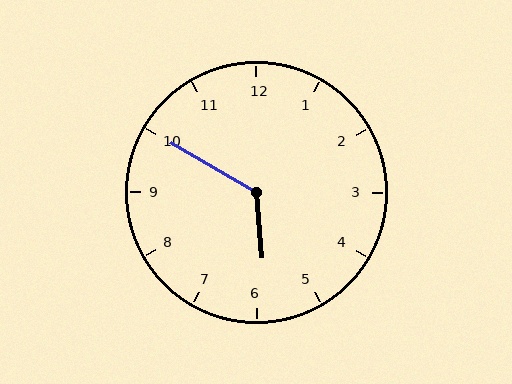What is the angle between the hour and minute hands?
Approximately 125 degrees.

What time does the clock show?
5:50.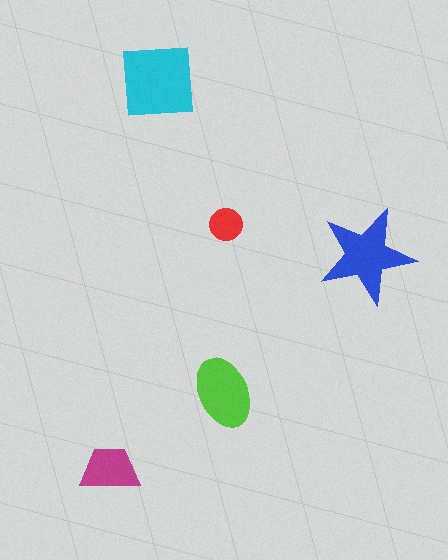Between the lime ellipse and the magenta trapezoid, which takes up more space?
The lime ellipse.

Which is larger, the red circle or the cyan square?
The cyan square.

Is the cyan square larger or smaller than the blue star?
Larger.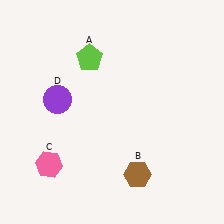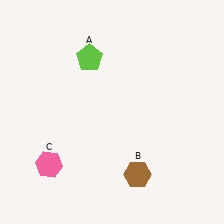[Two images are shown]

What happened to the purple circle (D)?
The purple circle (D) was removed in Image 2. It was in the top-left area of Image 1.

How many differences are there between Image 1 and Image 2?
There is 1 difference between the two images.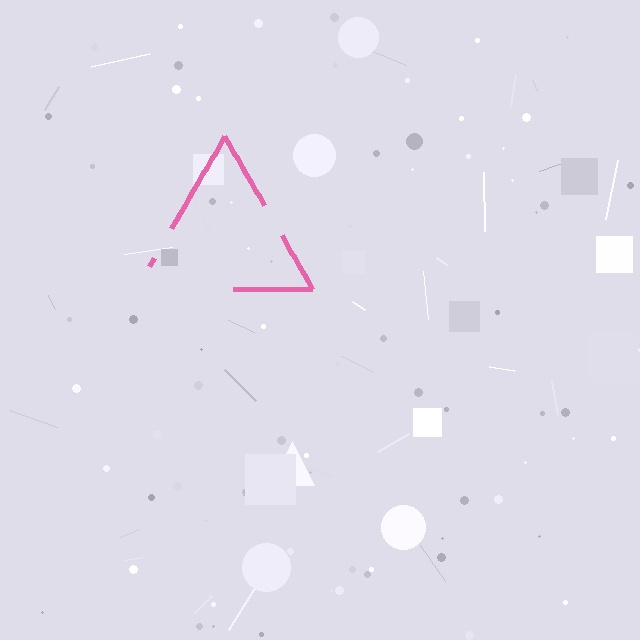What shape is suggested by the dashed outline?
The dashed outline suggests a triangle.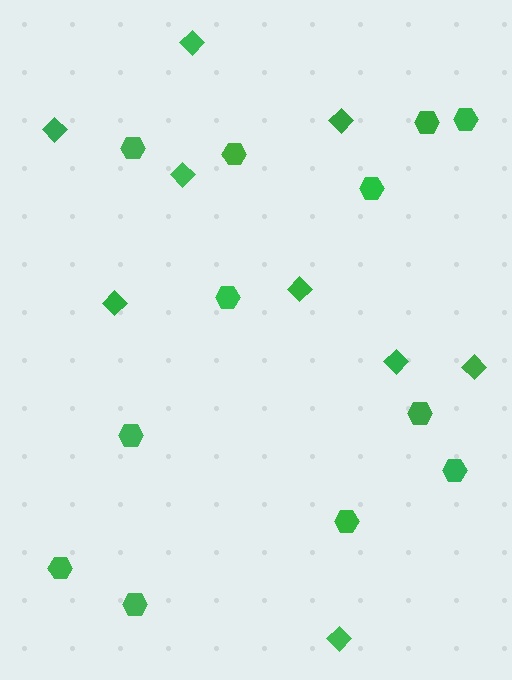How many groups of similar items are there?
There are 2 groups: one group of diamonds (9) and one group of hexagons (12).